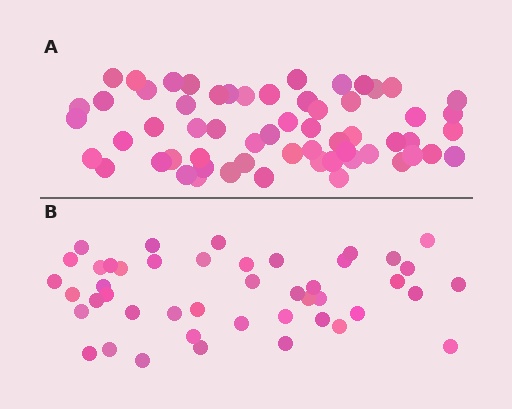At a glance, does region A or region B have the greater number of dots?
Region A (the top region) has more dots.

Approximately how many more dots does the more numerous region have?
Region A has approximately 15 more dots than region B.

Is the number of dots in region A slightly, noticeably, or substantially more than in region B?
Region A has noticeably more, but not dramatically so. The ratio is roughly 1.3 to 1.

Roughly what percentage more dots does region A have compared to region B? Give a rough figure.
About 35% more.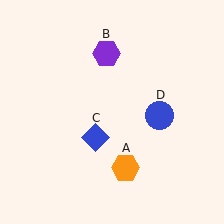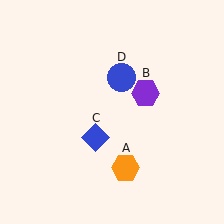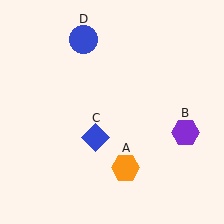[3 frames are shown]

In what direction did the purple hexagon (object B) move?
The purple hexagon (object B) moved down and to the right.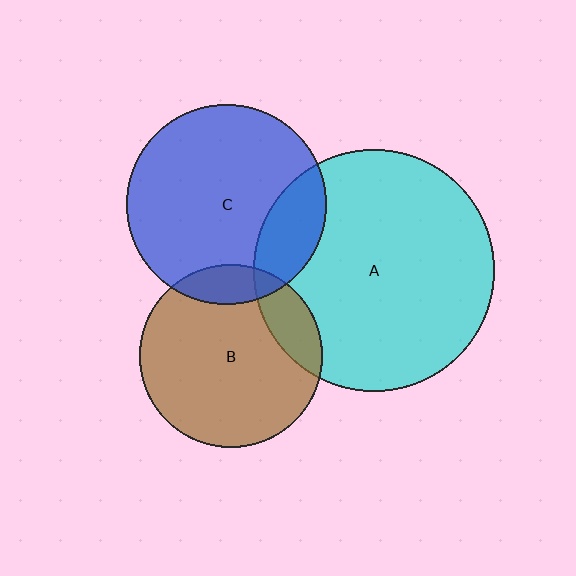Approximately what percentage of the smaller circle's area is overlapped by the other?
Approximately 15%.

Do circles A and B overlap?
Yes.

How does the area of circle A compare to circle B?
Approximately 1.8 times.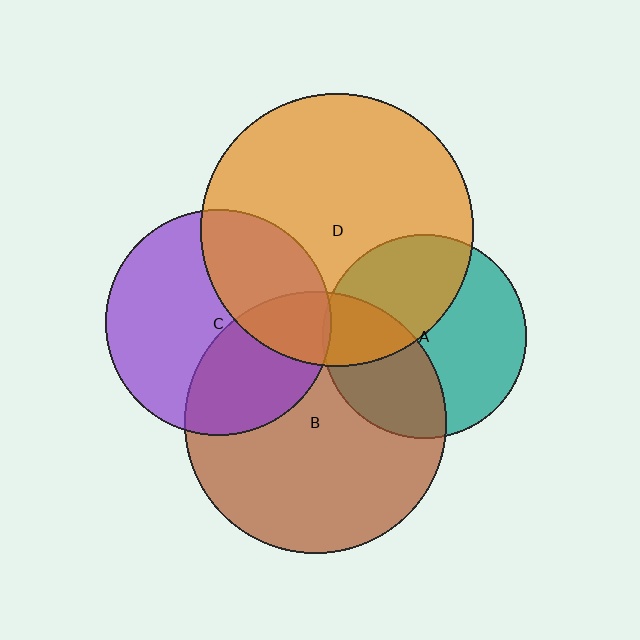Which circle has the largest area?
Circle D (orange).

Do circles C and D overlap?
Yes.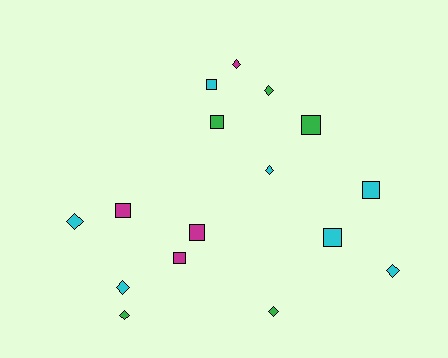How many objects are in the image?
There are 16 objects.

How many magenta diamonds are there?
There is 1 magenta diamond.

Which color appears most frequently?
Cyan, with 7 objects.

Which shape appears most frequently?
Diamond, with 8 objects.